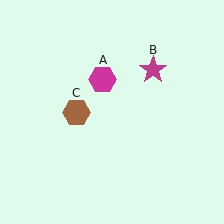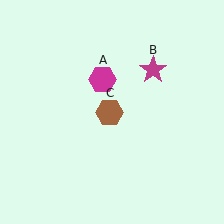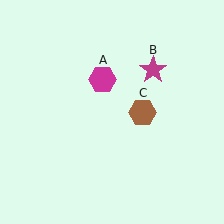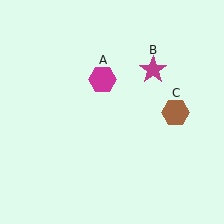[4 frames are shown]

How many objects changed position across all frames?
1 object changed position: brown hexagon (object C).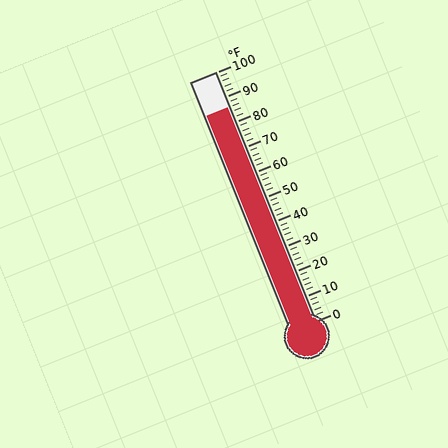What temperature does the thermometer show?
The thermometer shows approximately 86°F.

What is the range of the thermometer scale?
The thermometer scale ranges from 0°F to 100°F.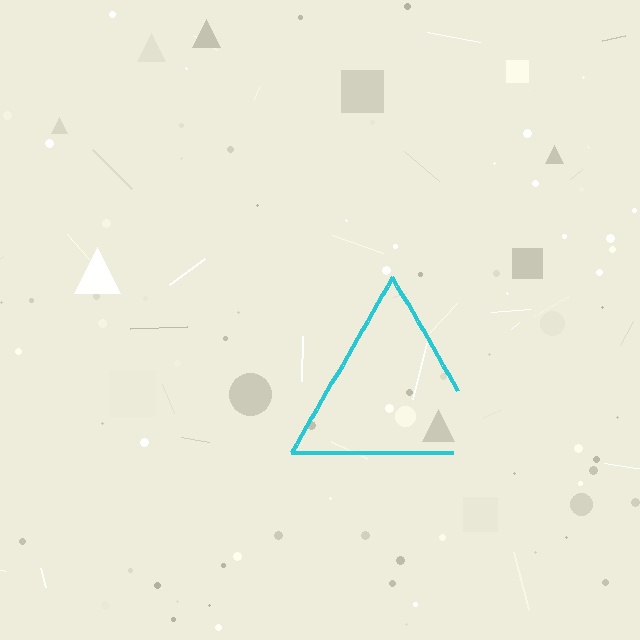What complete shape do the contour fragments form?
The contour fragments form a triangle.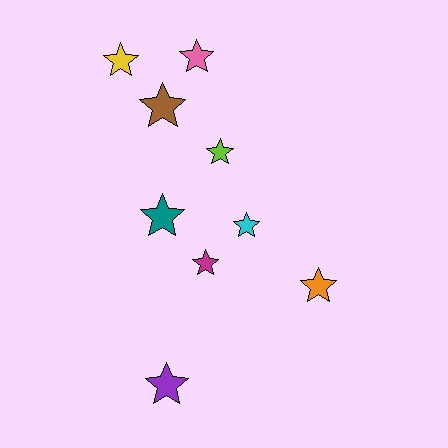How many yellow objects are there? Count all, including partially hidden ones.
There is 1 yellow object.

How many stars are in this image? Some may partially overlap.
There are 9 stars.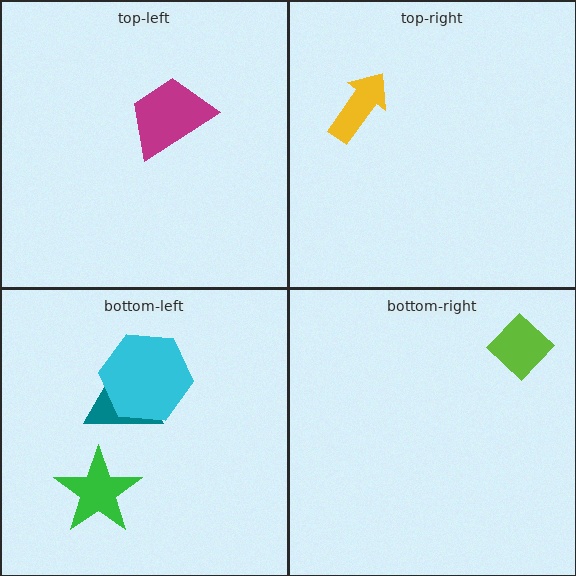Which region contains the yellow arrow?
The top-right region.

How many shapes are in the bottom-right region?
1.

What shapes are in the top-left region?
The magenta trapezoid.